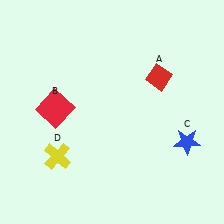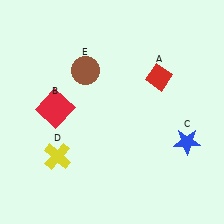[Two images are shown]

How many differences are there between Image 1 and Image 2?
There is 1 difference between the two images.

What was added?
A brown circle (E) was added in Image 2.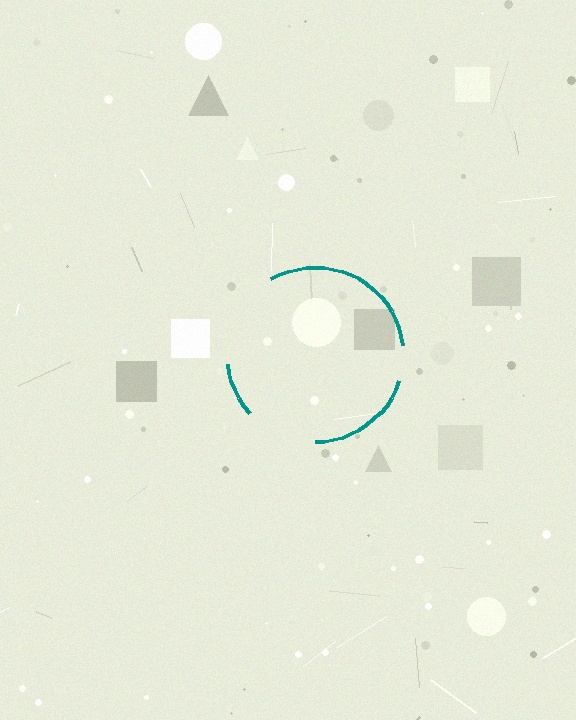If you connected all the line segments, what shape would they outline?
They would outline a circle.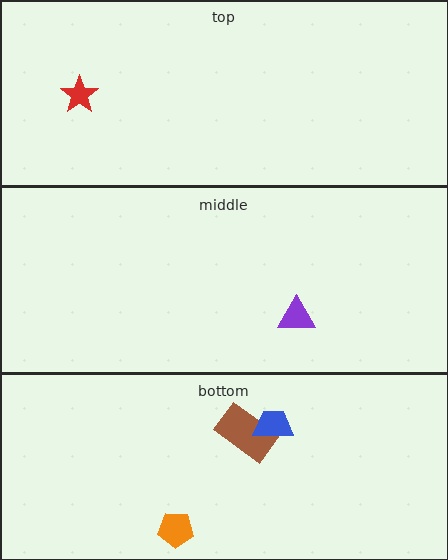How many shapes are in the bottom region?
3.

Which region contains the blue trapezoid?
The bottom region.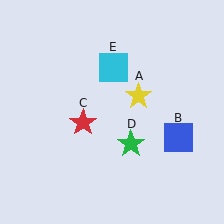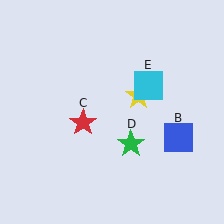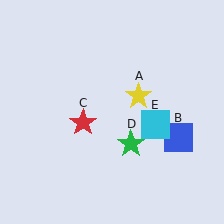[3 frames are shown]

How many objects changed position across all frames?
1 object changed position: cyan square (object E).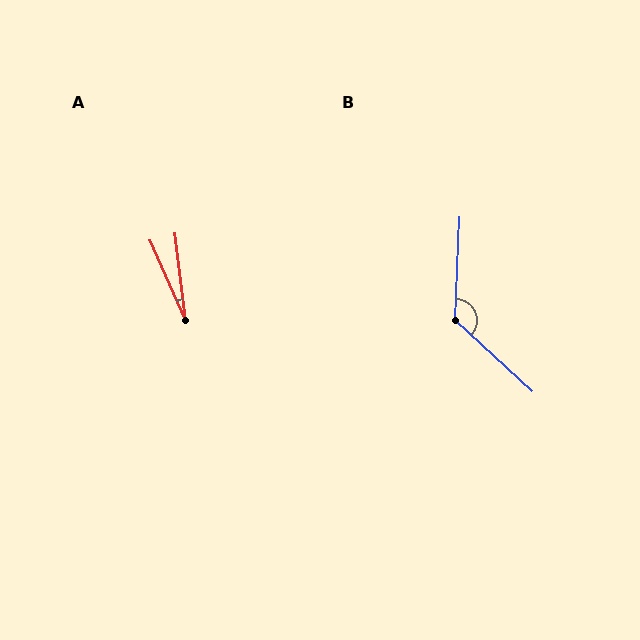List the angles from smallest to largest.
A (17°), B (130°).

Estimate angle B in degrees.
Approximately 130 degrees.